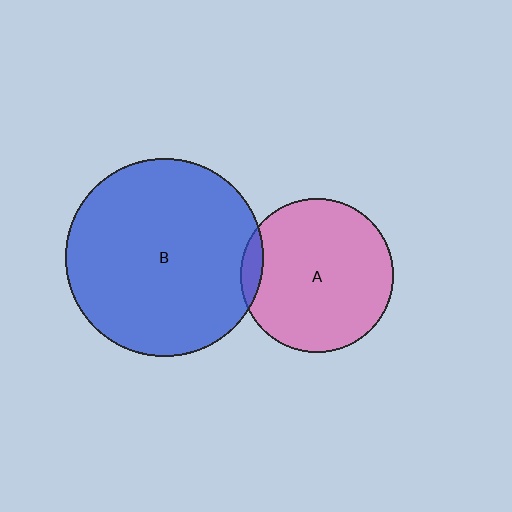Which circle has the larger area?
Circle B (blue).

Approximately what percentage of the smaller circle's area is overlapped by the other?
Approximately 5%.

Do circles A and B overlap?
Yes.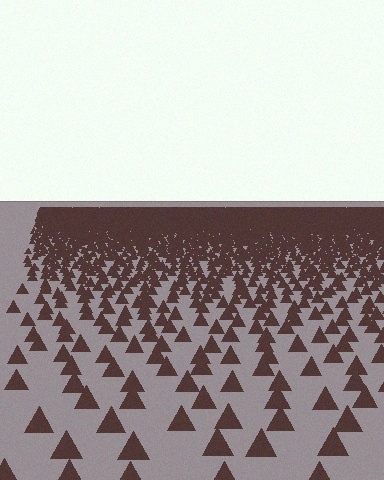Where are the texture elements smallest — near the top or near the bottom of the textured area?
Near the top.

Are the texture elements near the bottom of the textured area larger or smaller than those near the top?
Larger. Near the bottom, elements are closer to the viewer and appear at a bigger on-screen size.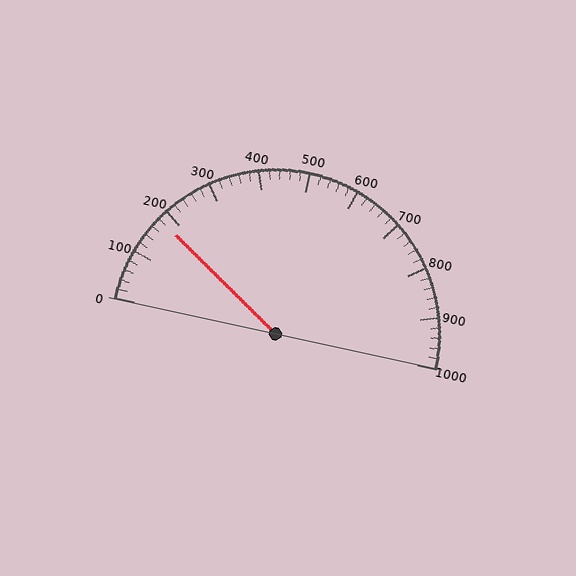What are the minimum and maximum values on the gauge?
The gauge ranges from 0 to 1000.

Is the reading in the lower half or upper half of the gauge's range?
The reading is in the lower half of the range (0 to 1000).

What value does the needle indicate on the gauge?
The needle indicates approximately 180.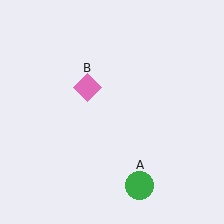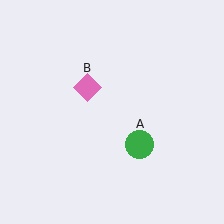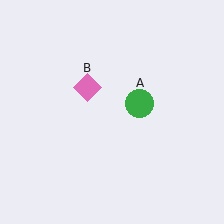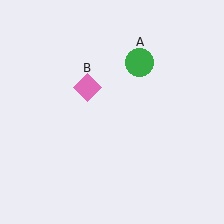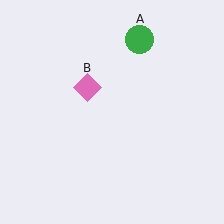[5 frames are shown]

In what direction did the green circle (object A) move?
The green circle (object A) moved up.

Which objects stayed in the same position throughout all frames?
Pink diamond (object B) remained stationary.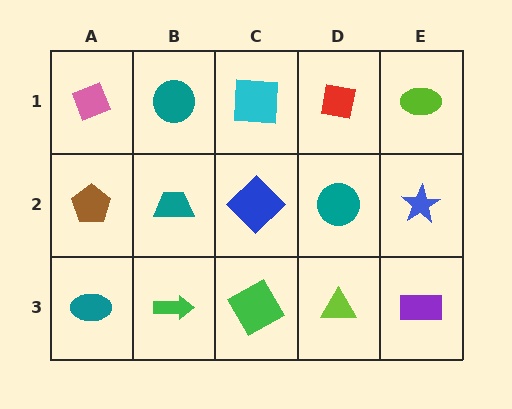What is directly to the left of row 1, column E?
A red square.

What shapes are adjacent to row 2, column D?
A red square (row 1, column D), a lime triangle (row 3, column D), a blue diamond (row 2, column C), a blue star (row 2, column E).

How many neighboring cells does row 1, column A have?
2.